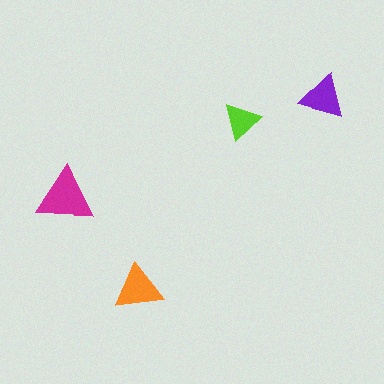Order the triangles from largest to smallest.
the magenta one, the orange one, the purple one, the lime one.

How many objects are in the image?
There are 4 objects in the image.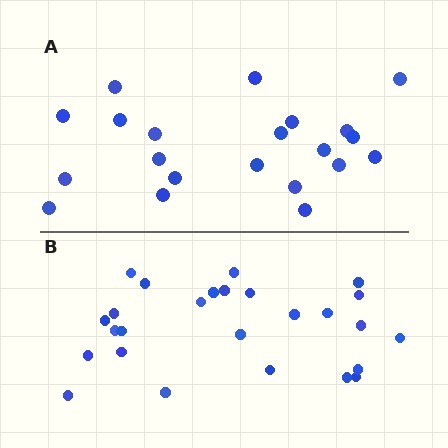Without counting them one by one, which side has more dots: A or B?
Region B (the bottom region) has more dots.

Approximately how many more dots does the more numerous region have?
Region B has about 5 more dots than region A.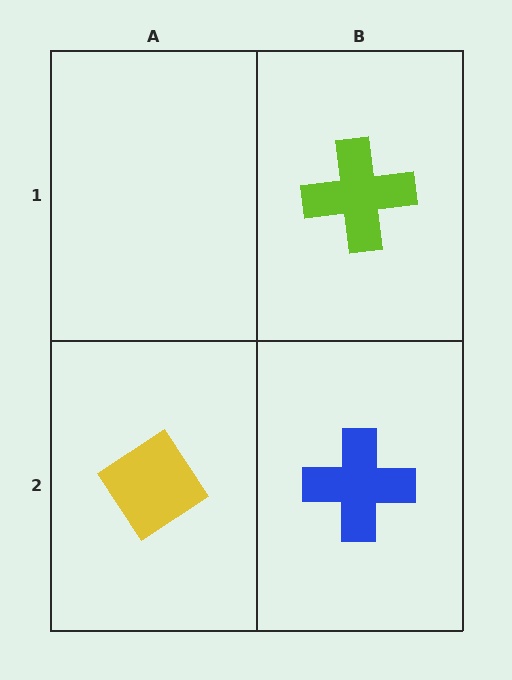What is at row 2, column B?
A blue cross.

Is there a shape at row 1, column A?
No, that cell is empty.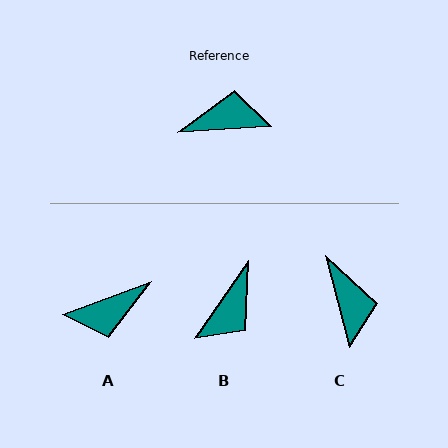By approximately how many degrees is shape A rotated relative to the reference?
Approximately 163 degrees clockwise.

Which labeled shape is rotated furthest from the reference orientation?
A, about 163 degrees away.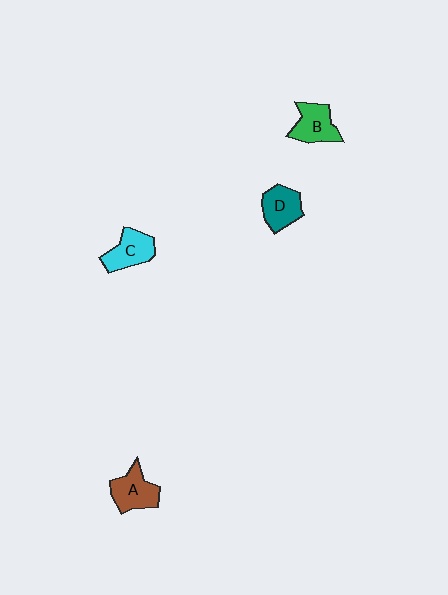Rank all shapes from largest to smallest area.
From largest to smallest: A (brown), B (green), C (cyan), D (teal).